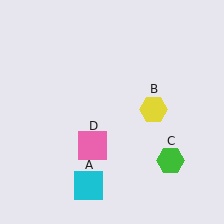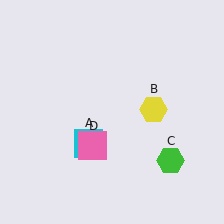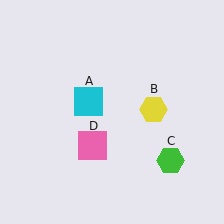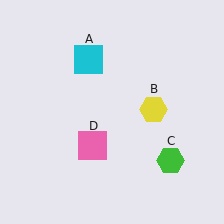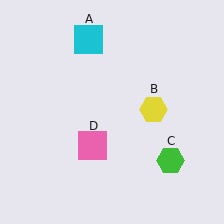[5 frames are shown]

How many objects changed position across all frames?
1 object changed position: cyan square (object A).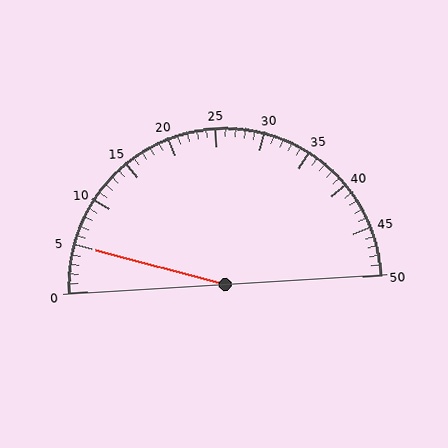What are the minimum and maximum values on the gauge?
The gauge ranges from 0 to 50.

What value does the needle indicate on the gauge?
The needle indicates approximately 5.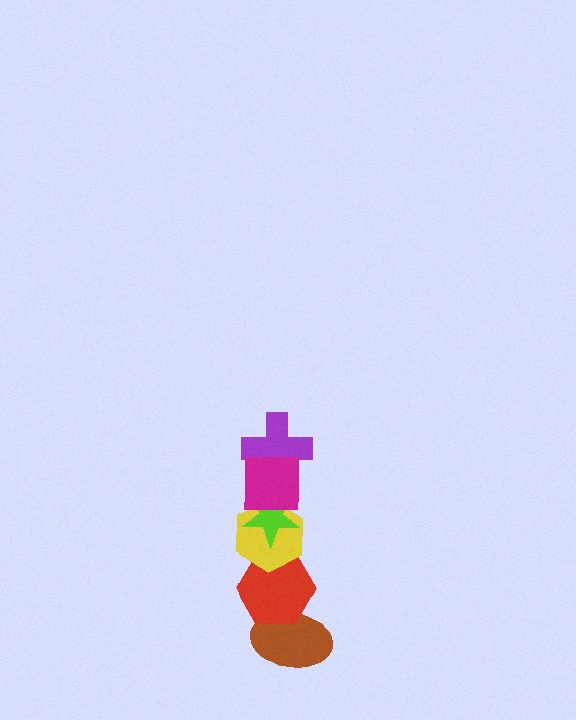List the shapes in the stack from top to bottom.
From top to bottom: the magenta square, the purple cross, the lime star, the yellow hexagon, the red hexagon, the brown ellipse.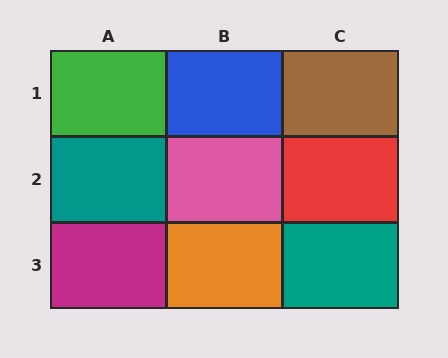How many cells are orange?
1 cell is orange.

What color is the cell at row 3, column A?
Magenta.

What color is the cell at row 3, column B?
Orange.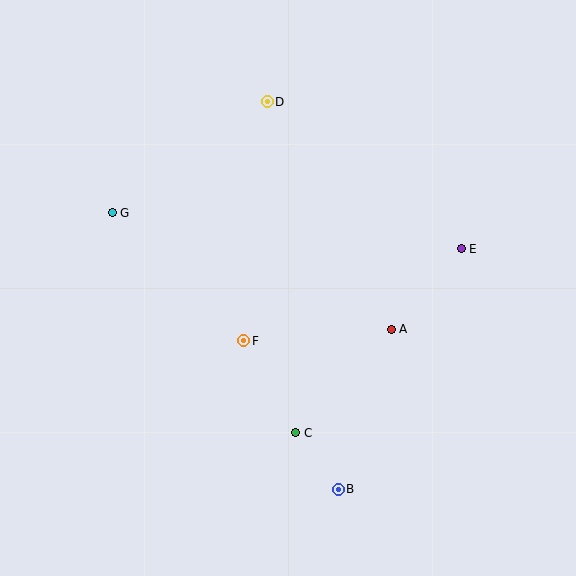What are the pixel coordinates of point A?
Point A is at (391, 330).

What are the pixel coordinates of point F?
Point F is at (244, 341).